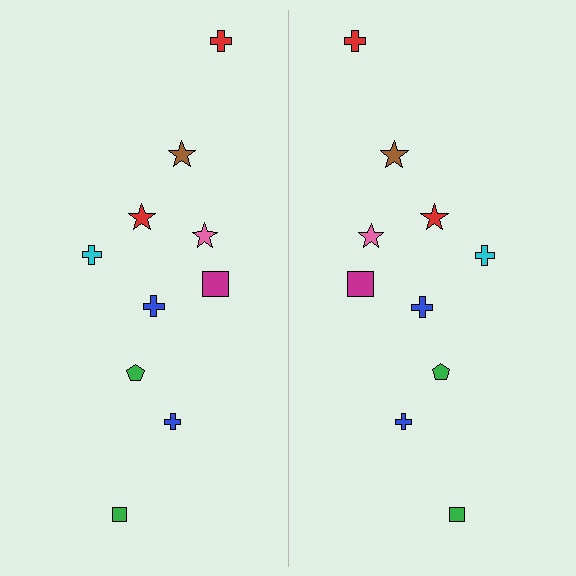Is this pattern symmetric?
Yes, this pattern has bilateral (reflection) symmetry.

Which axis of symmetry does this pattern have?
The pattern has a vertical axis of symmetry running through the center of the image.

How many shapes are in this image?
There are 20 shapes in this image.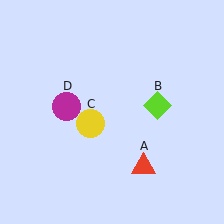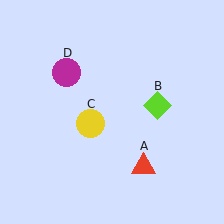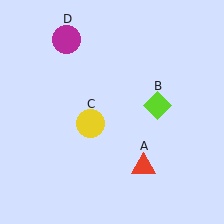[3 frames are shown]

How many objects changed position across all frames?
1 object changed position: magenta circle (object D).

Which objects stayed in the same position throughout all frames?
Red triangle (object A) and lime diamond (object B) and yellow circle (object C) remained stationary.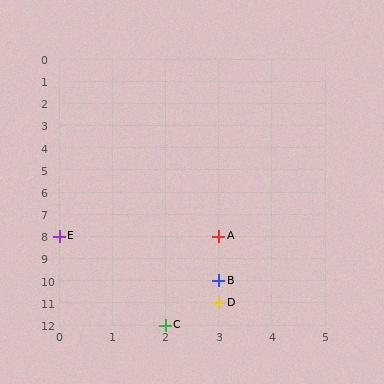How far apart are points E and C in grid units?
Points E and C are 2 columns and 4 rows apart (about 4.5 grid units diagonally).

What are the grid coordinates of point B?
Point B is at grid coordinates (3, 10).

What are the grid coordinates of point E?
Point E is at grid coordinates (0, 8).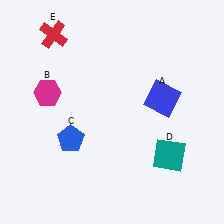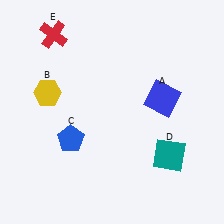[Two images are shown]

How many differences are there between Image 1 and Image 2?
There is 1 difference between the two images.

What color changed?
The hexagon (B) changed from magenta in Image 1 to yellow in Image 2.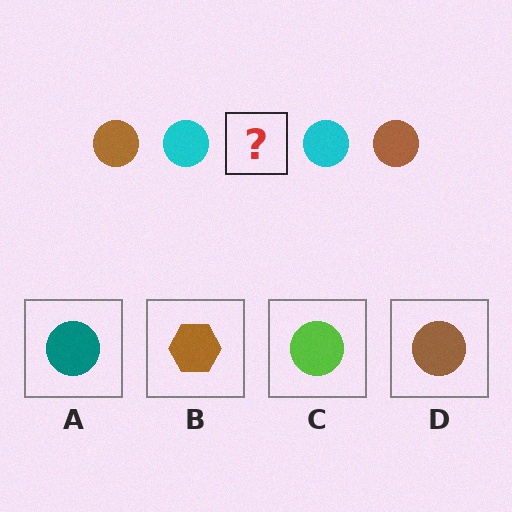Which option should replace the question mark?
Option D.